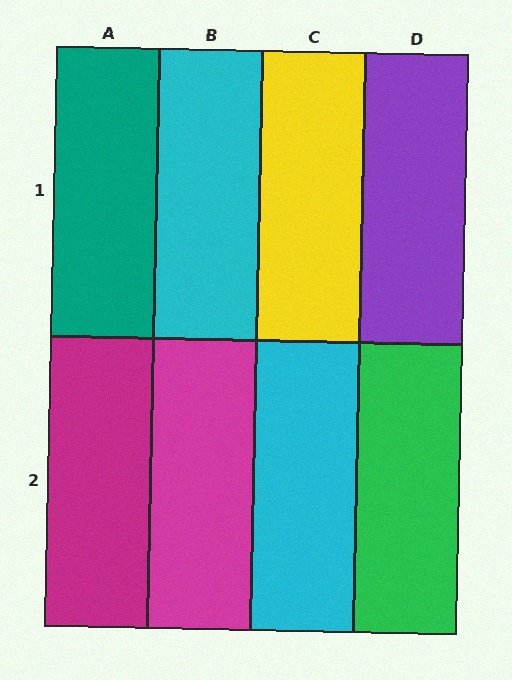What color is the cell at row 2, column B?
Magenta.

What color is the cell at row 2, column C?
Cyan.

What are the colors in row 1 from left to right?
Teal, cyan, yellow, purple.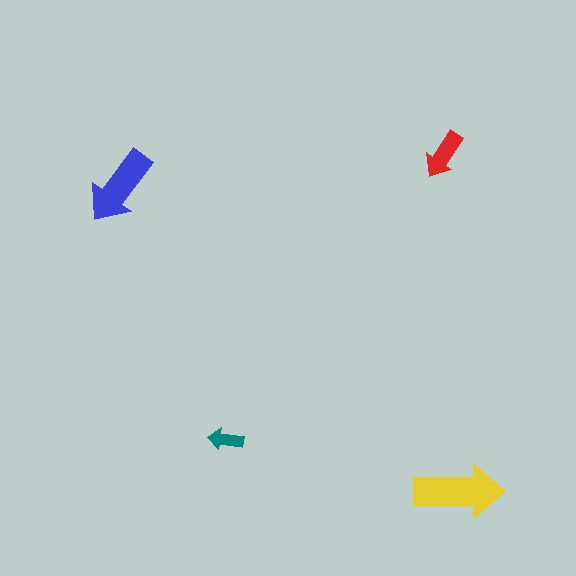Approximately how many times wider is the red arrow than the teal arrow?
About 1.5 times wider.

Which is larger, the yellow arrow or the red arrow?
The yellow one.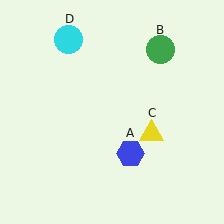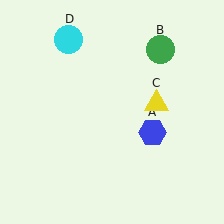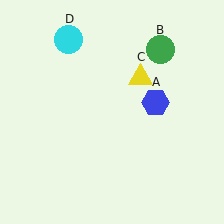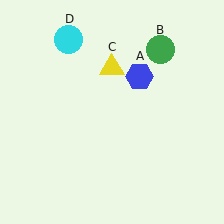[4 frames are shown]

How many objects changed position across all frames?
2 objects changed position: blue hexagon (object A), yellow triangle (object C).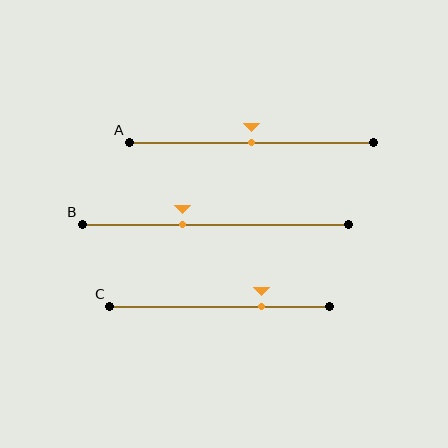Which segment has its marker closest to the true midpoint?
Segment A has its marker closest to the true midpoint.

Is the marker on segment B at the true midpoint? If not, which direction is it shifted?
No, the marker on segment B is shifted to the left by about 12% of the segment length.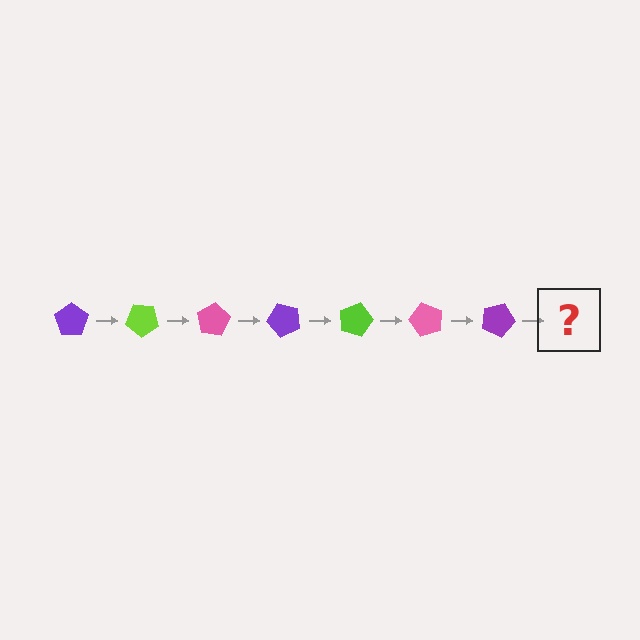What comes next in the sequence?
The next element should be a lime pentagon, rotated 280 degrees from the start.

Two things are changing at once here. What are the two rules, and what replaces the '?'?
The two rules are that it rotates 40 degrees each step and the color cycles through purple, lime, and pink. The '?' should be a lime pentagon, rotated 280 degrees from the start.